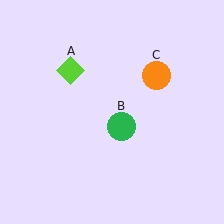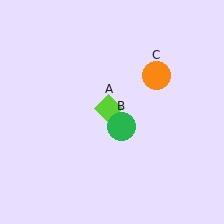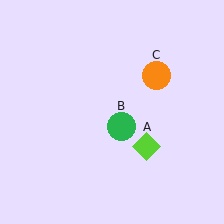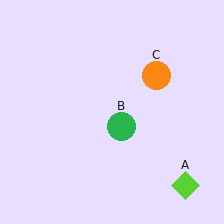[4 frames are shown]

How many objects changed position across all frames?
1 object changed position: lime diamond (object A).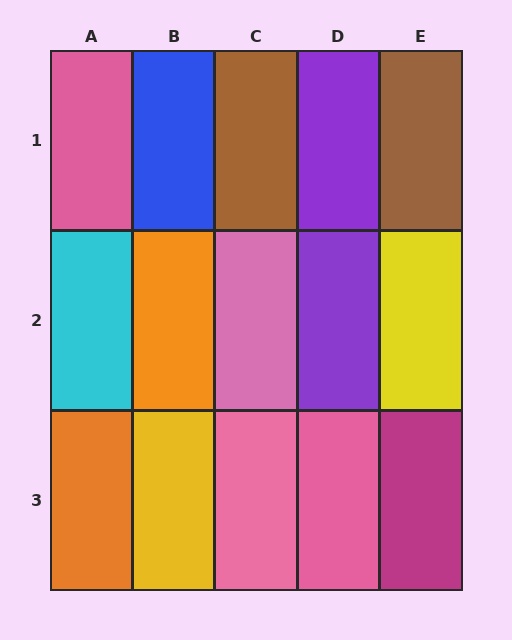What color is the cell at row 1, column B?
Blue.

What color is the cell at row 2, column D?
Purple.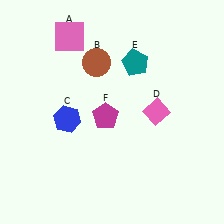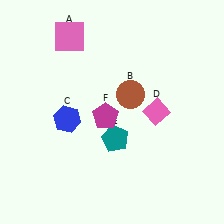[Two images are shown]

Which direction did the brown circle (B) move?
The brown circle (B) moved right.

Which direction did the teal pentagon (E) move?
The teal pentagon (E) moved down.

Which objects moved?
The objects that moved are: the brown circle (B), the teal pentagon (E).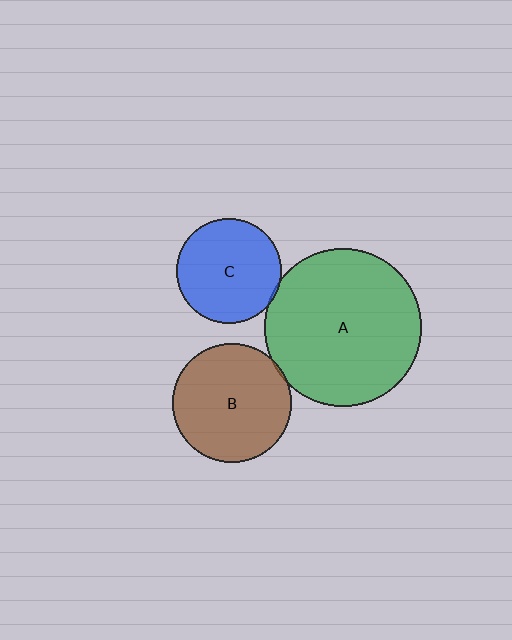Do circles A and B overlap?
Yes.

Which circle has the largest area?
Circle A (green).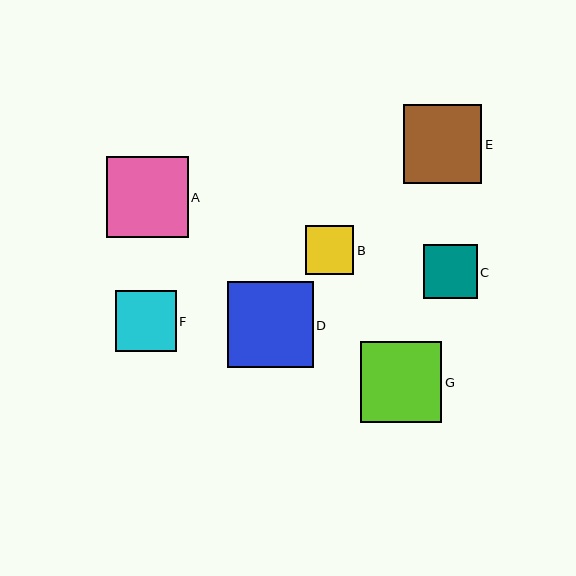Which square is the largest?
Square D is the largest with a size of approximately 86 pixels.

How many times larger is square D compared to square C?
Square D is approximately 1.6 times the size of square C.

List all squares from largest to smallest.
From largest to smallest: D, A, G, E, F, C, B.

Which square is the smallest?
Square B is the smallest with a size of approximately 49 pixels.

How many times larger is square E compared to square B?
Square E is approximately 1.6 times the size of square B.